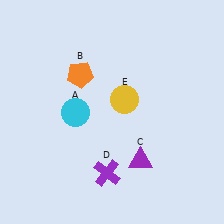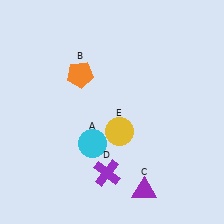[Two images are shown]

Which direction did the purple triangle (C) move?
The purple triangle (C) moved down.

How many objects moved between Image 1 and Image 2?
3 objects moved between the two images.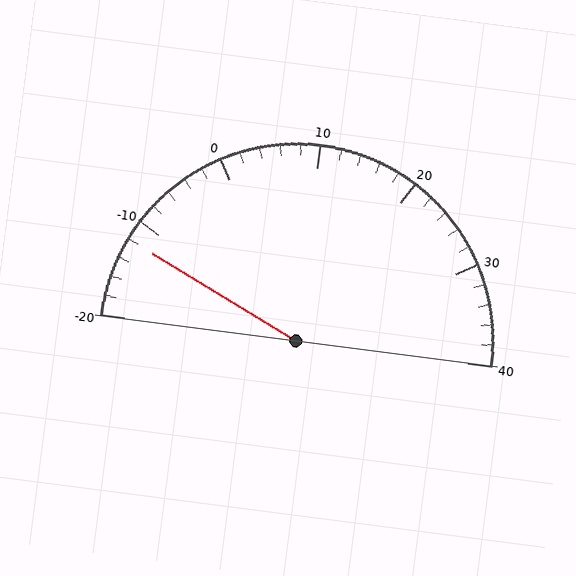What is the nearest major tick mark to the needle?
The nearest major tick mark is -10.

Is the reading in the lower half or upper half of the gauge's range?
The reading is in the lower half of the range (-20 to 40).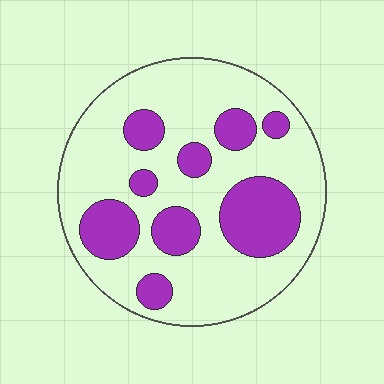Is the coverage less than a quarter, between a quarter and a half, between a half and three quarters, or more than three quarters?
Between a quarter and a half.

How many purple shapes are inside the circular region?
9.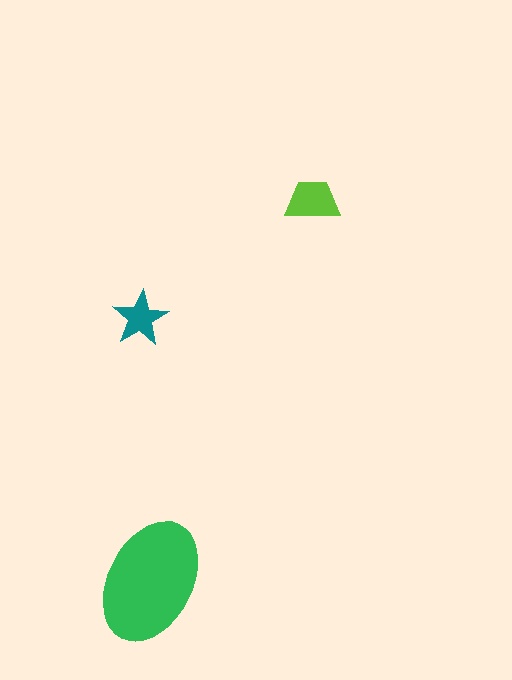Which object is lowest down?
The green ellipse is bottommost.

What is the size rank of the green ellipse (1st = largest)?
1st.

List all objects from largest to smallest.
The green ellipse, the lime trapezoid, the teal star.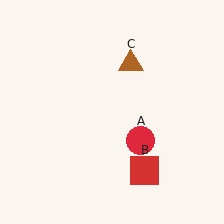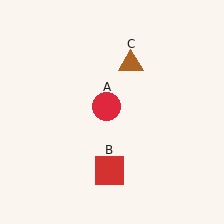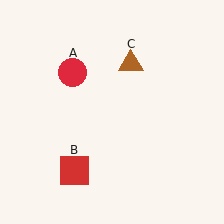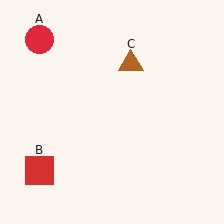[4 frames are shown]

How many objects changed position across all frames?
2 objects changed position: red circle (object A), red square (object B).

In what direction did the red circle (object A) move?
The red circle (object A) moved up and to the left.